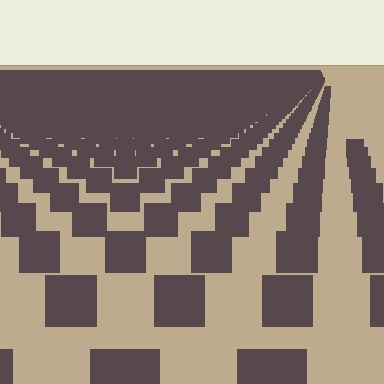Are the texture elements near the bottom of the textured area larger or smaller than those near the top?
Larger. Near the bottom, elements are closer to the viewer and appear at a bigger on-screen size.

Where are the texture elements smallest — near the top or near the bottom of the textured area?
Near the top.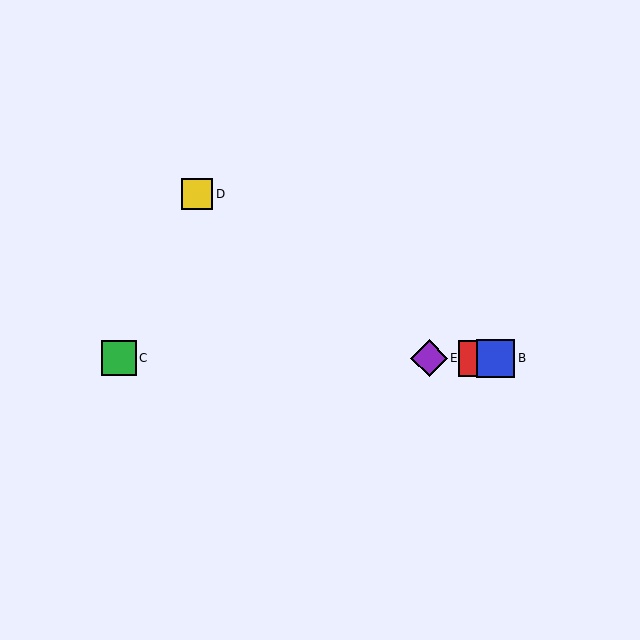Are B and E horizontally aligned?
Yes, both are at y≈358.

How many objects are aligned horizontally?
4 objects (A, B, C, E) are aligned horizontally.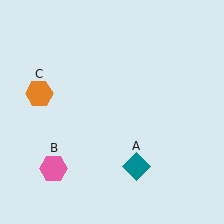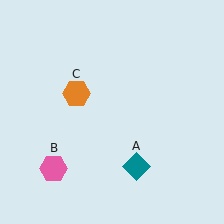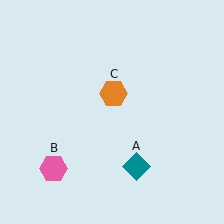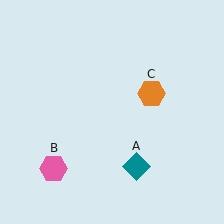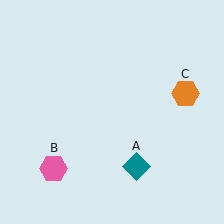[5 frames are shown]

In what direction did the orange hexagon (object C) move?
The orange hexagon (object C) moved right.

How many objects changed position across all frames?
1 object changed position: orange hexagon (object C).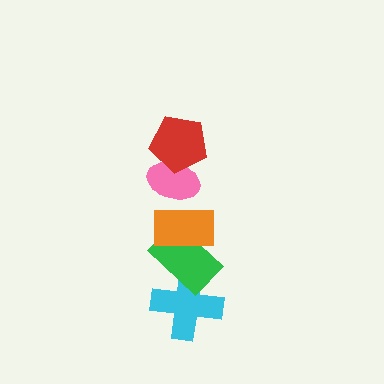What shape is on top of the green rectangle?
The orange rectangle is on top of the green rectangle.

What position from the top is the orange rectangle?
The orange rectangle is 3rd from the top.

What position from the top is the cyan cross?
The cyan cross is 5th from the top.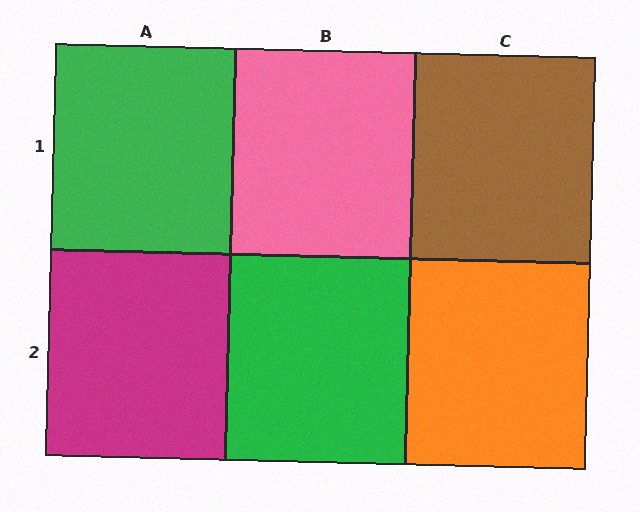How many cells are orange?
1 cell is orange.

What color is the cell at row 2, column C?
Orange.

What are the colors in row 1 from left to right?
Green, pink, brown.